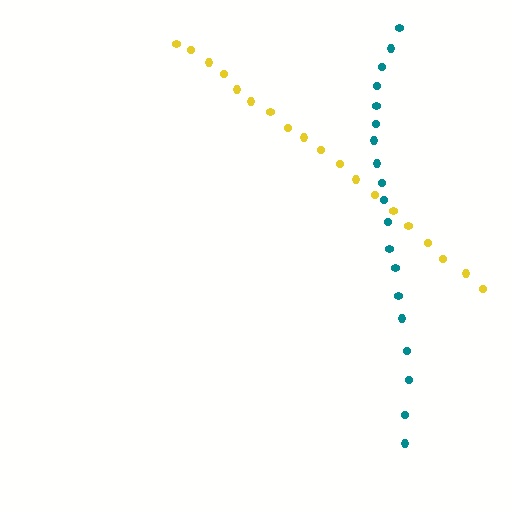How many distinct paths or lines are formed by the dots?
There are 2 distinct paths.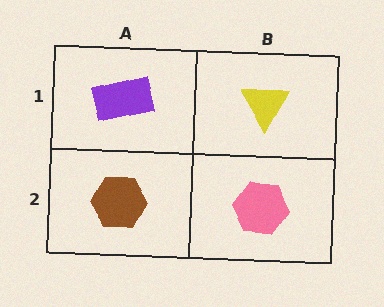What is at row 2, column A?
A brown hexagon.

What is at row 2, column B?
A pink hexagon.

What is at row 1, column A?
A purple rectangle.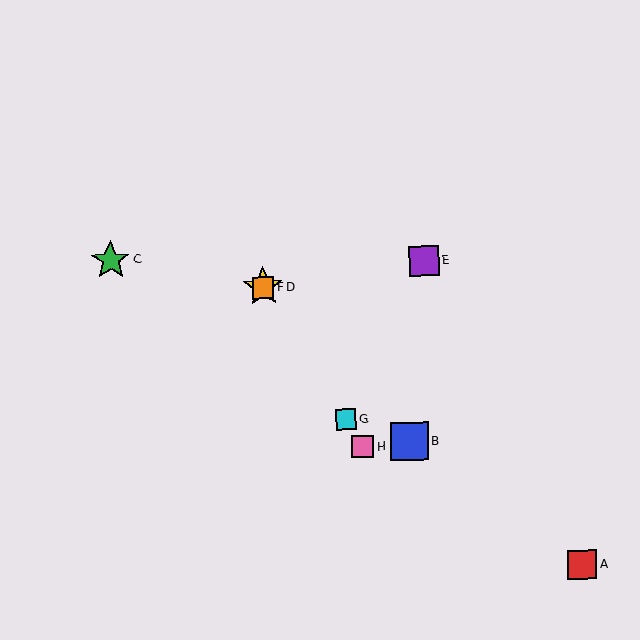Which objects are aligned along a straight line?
Objects D, F, G, H are aligned along a straight line.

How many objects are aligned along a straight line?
4 objects (D, F, G, H) are aligned along a straight line.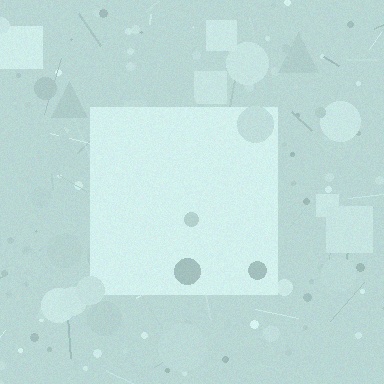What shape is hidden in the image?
A square is hidden in the image.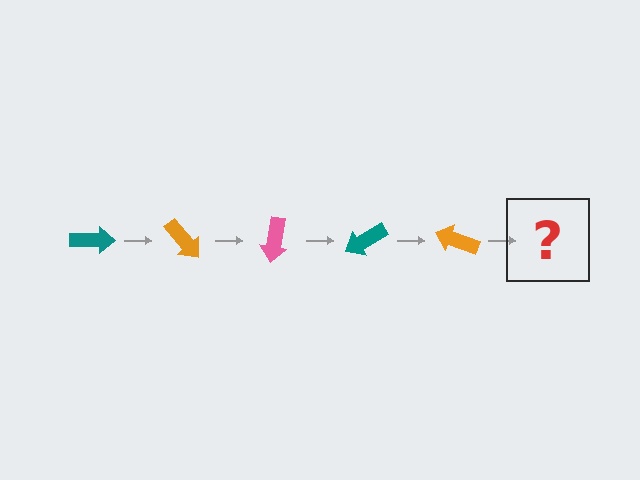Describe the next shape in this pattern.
It should be a pink arrow, rotated 250 degrees from the start.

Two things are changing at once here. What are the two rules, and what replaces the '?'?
The two rules are that it rotates 50 degrees each step and the color cycles through teal, orange, and pink. The '?' should be a pink arrow, rotated 250 degrees from the start.